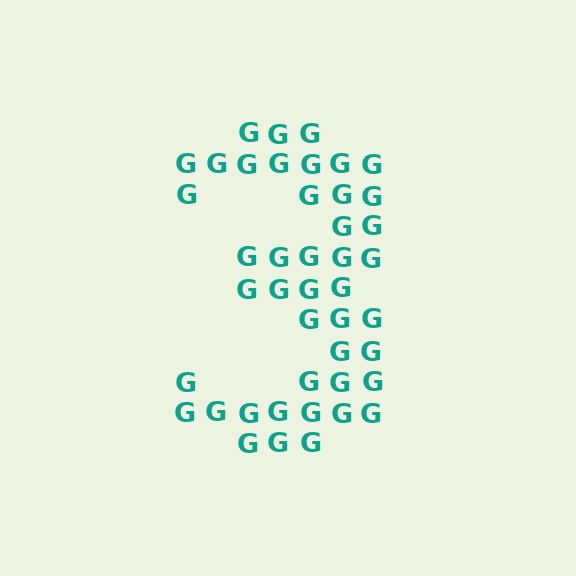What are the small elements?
The small elements are letter G's.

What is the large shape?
The large shape is the digit 3.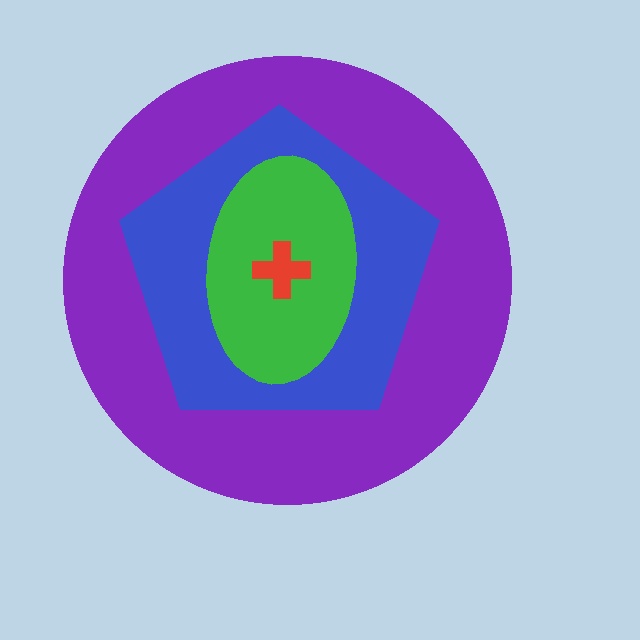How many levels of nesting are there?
4.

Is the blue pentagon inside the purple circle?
Yes.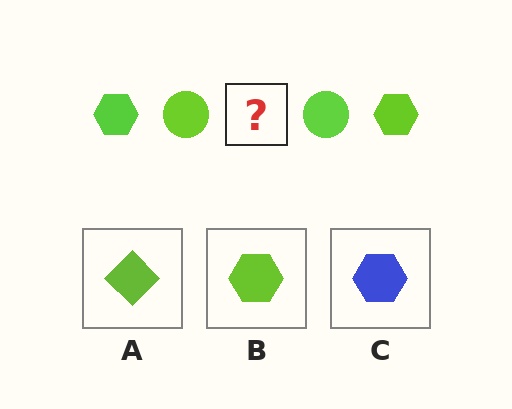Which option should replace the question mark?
Option B.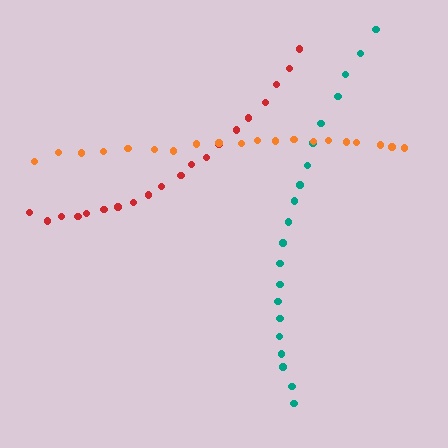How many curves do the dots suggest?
There are 3 distinct paths.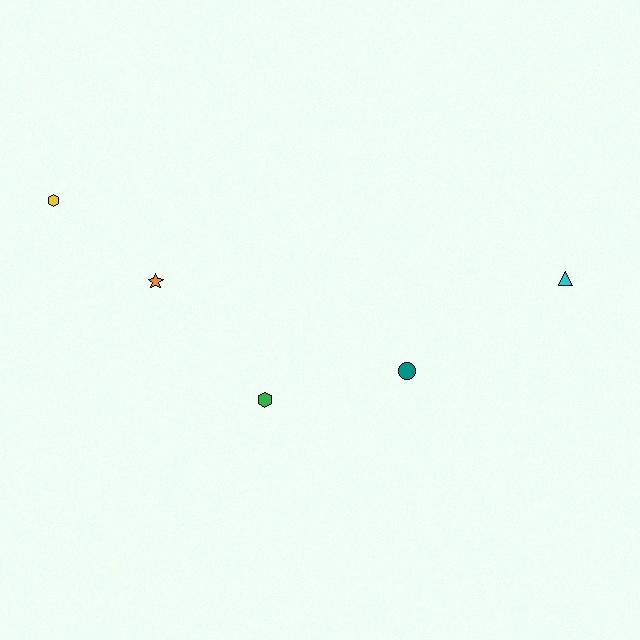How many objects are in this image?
There are 5 objects.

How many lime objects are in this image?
There are no lime objects.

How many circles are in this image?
There is 1 circle.